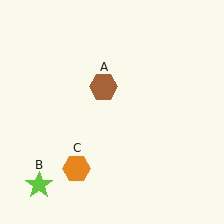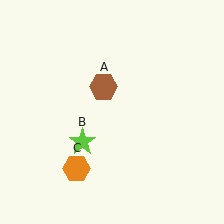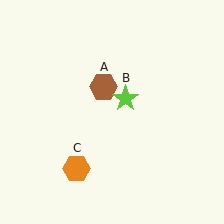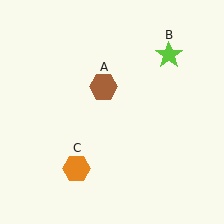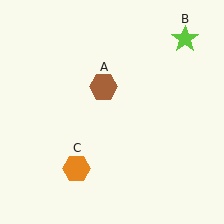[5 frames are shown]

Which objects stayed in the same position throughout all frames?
Brown hexagon (object A) and orange hexagon (object C) remained stationary.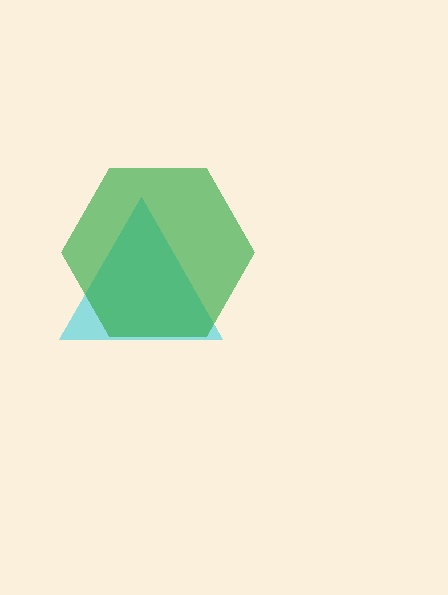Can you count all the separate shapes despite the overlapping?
Yes, there are 2 separate shapes.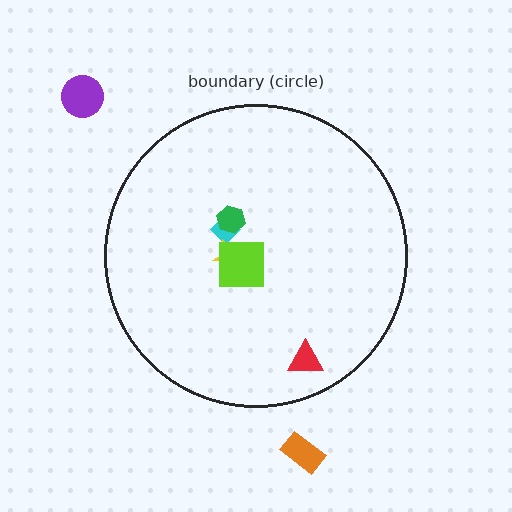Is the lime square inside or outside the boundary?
Inside.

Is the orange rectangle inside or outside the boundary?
Outside.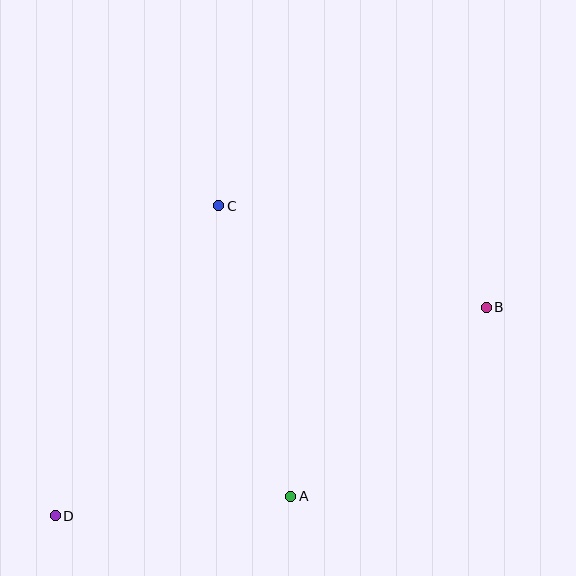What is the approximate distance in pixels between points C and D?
The distance between C and D is approximately 350 pixels.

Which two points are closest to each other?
Points A and D are closest to each other.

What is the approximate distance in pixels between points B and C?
The distance between B and C is approximately 286 pixels.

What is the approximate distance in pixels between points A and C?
The distance between A and C is approximately 299 pixels.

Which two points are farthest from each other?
Points B and D are farthest from each other.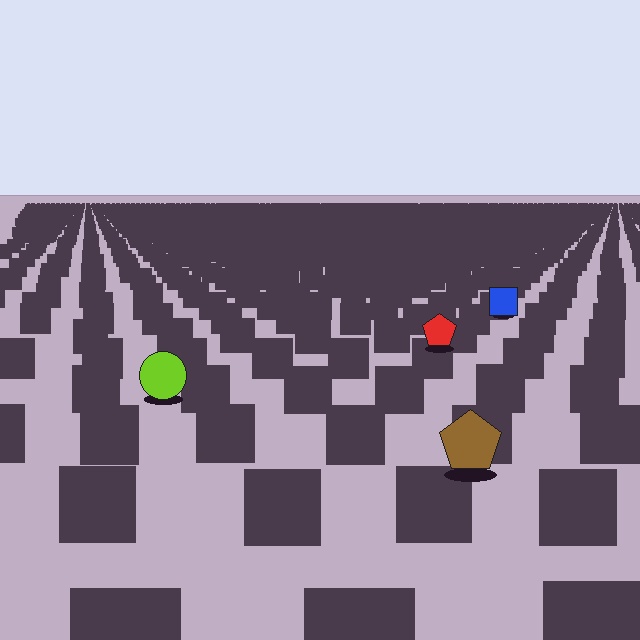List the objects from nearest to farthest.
From nearest to farthest: the brown pentagon, the lime circle, the red pentagon, the blue square.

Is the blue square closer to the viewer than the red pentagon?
No. The red pentagon is closer — you can tell from the texture gradient: the ground texture is coarser near it.